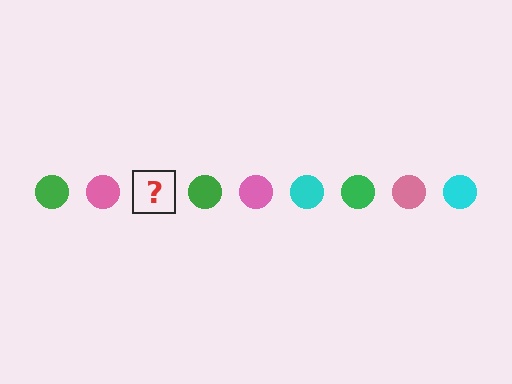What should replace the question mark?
The question mark should be replaced with a cyan circle.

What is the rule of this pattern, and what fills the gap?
The rule is that the pattern cycles through green, pink, cyan circles. The gap should be filled with a cyan circle.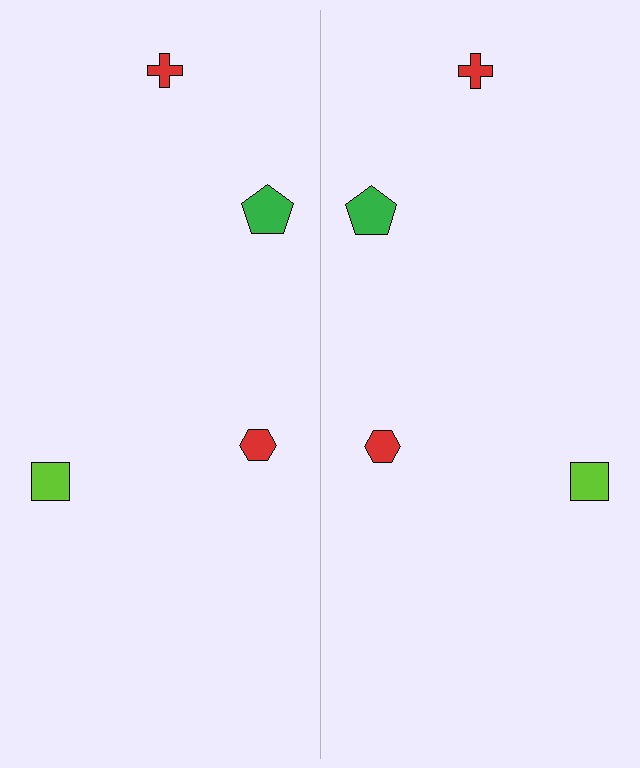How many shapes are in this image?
There are 8 shapes in this image.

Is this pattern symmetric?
Yes, this pattern has bilateral (reflection) symmetry.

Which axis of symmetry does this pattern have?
The pattern has a vertical axis of symmetry running through the center of the image.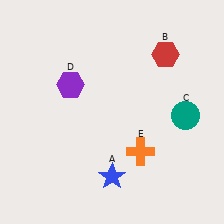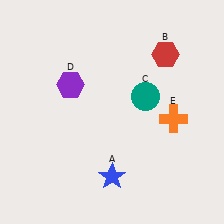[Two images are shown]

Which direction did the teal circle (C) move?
The teal circle (C) moved left.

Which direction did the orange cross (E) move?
The orange cross (E) moved up.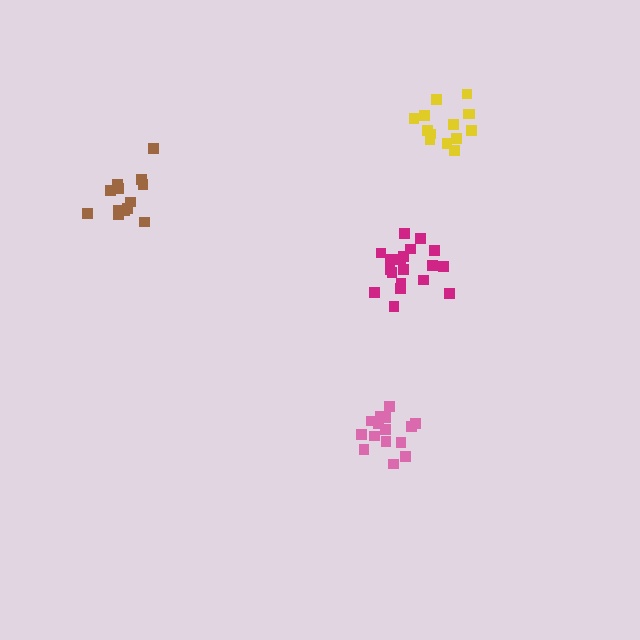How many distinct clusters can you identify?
There are 4 distinct clusters.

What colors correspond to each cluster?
The clusters are colored: magenta, brown, pink, yellow.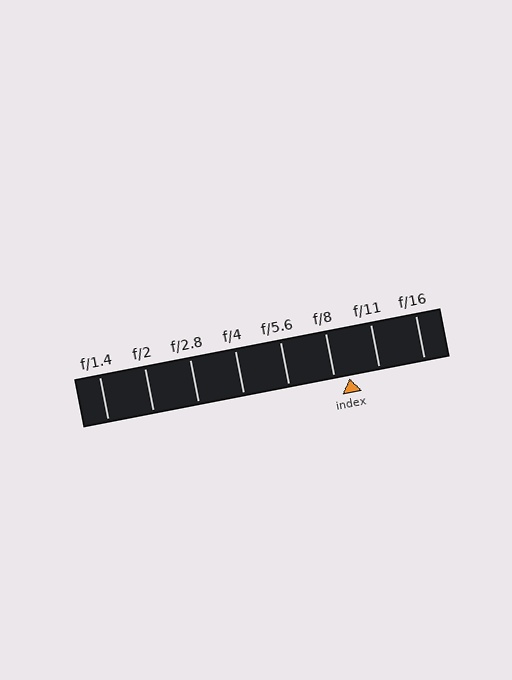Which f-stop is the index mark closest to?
The index mark is closest to f/8.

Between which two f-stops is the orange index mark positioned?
The index mark is between f/8 and f/11.